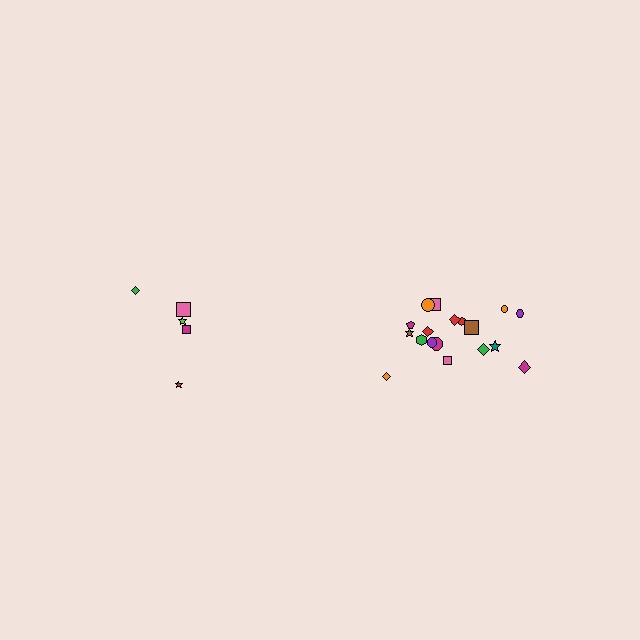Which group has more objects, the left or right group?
The right group.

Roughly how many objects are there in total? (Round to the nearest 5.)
Roughly 25 objects in total.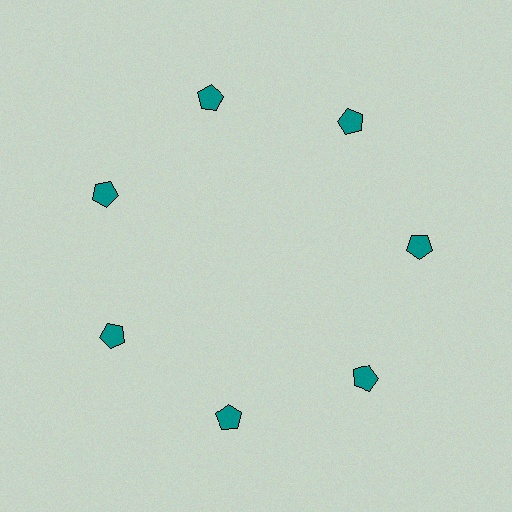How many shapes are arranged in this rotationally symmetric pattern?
There are 7 shapes, arranged in 7 groups of 1.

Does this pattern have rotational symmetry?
Yes, this pattern has 7-fold rotational symmetry. It looks the same after rotating 51 degrees around the center.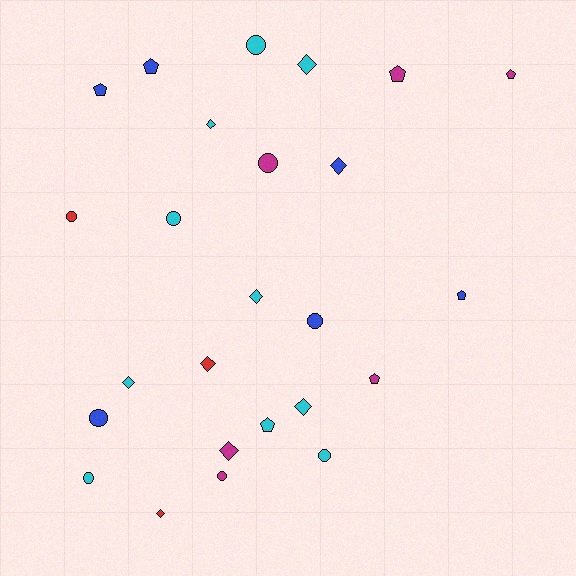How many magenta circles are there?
There are 2 magenta circles.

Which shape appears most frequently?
Circle, with 9 objects.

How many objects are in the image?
There are 25 objects.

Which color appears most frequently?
Cyan, with 10 objects.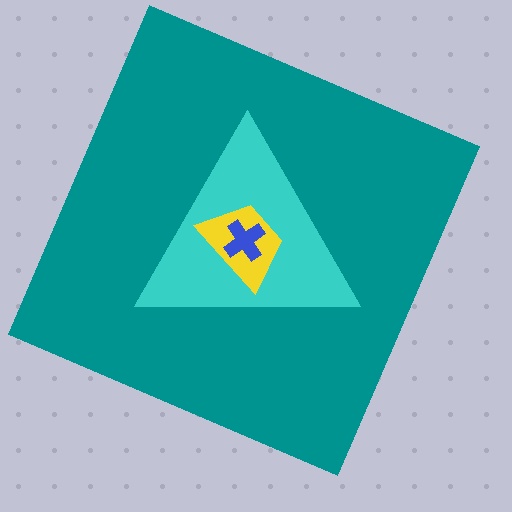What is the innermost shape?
The blue cross.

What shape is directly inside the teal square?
The cyan triangle.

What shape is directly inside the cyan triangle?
The yellow trapezoid.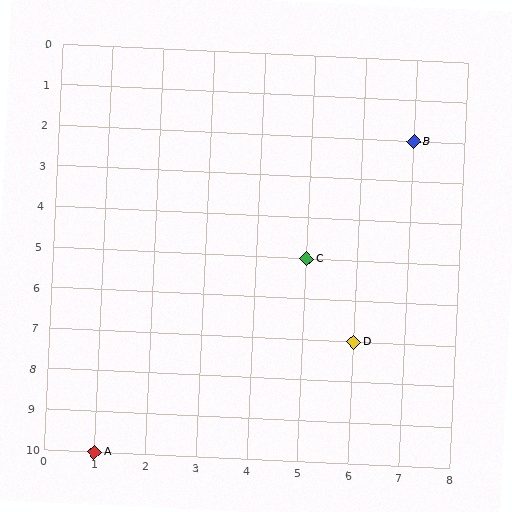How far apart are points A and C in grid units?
Points A and C are 4 columns and 5 rows apart (about 6.4 grid units diagonally).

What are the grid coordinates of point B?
Point B is at grid coordinates (7, 2).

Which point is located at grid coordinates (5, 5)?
Point C is at (5, 5).